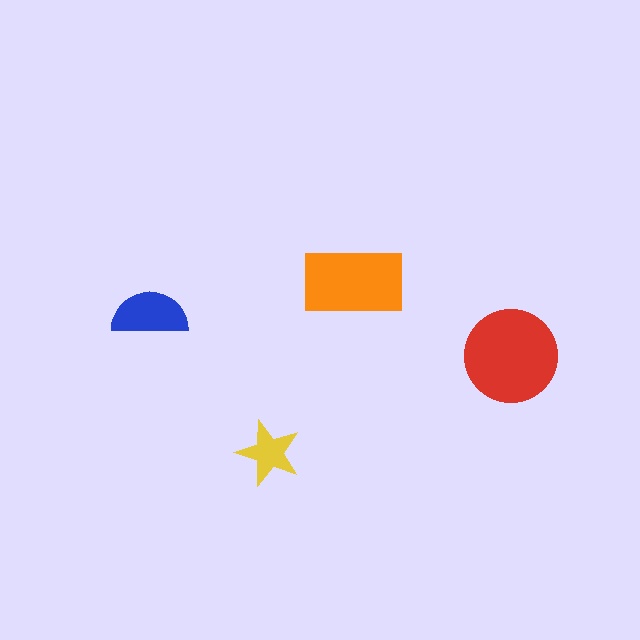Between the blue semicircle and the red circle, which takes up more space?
The red circle.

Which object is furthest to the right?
The red circle is rightmost.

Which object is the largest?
The red circle.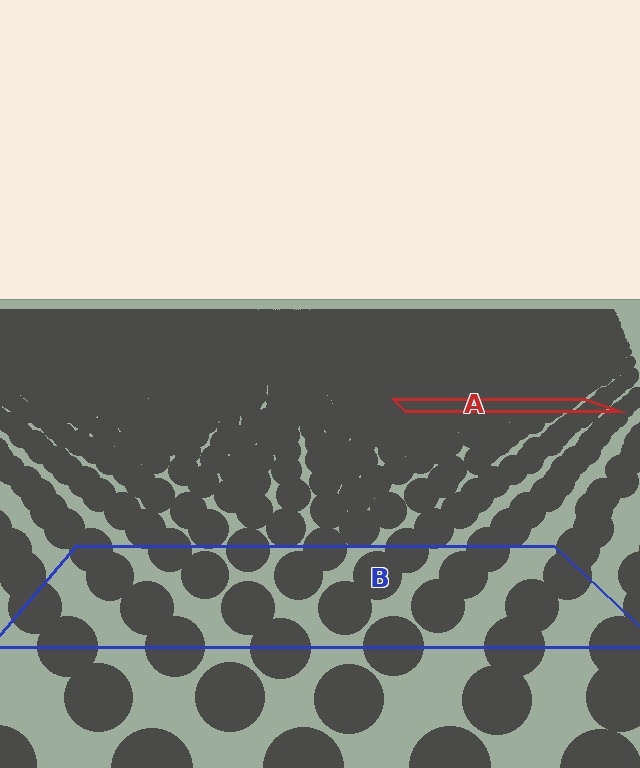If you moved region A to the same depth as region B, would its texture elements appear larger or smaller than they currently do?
They would appear larger. At a closer depth, the same texture elements are projected at a bigger on-screen size.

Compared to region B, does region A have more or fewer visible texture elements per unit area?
Region A has more texture elements per unit area — they are packed more densely because it is farther away.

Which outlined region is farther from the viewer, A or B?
Region A is farther from the viewer — the texture elements inside it appear smaller and more densely packed.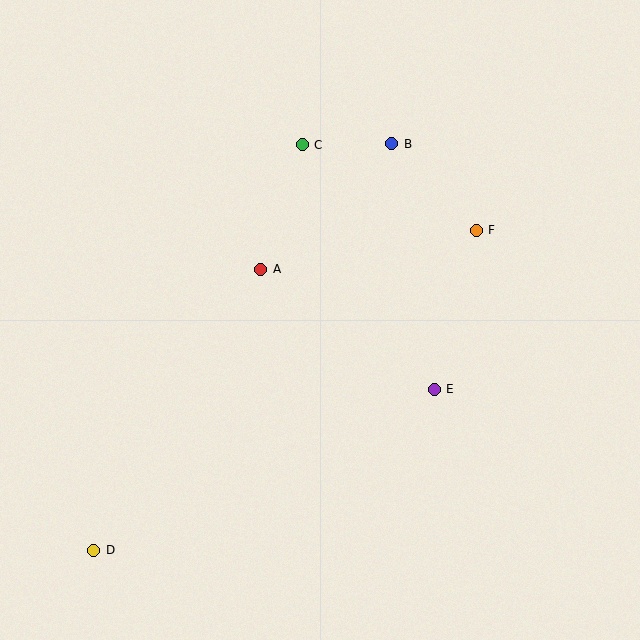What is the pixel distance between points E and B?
The distance between E and B is 249 pixels.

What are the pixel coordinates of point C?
Point C is at (302, 145).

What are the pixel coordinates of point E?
Point E is at (434, 389).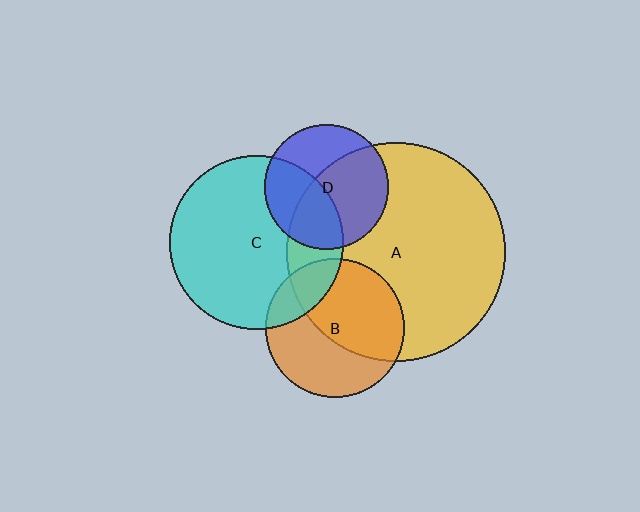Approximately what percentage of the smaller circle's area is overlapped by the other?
Approximately 55%.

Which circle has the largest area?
Circle A (yellow).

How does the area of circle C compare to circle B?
Approximately 1.6 times.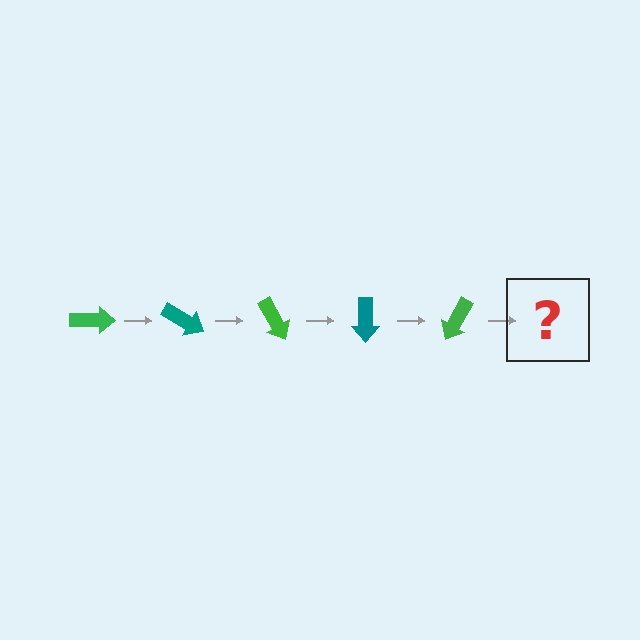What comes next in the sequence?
The next element should be a teal arrow, rotated 150 degrees from the start.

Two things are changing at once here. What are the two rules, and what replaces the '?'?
The two rules are that it rotates 30 degrees each step and the color cycles through green and teal. The '?' should be a teal arrow, rotated 150 degrees from the start.